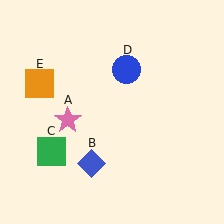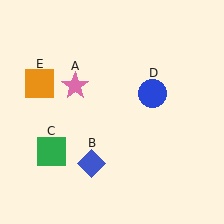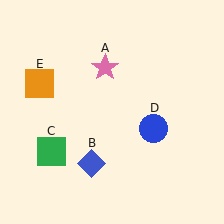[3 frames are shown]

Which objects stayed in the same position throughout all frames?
Blue diamond (object B) and green square (object C) and orange square (object E) remained stationary.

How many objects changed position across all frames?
2 objects changed position: pink star (object A), blue circle (object D).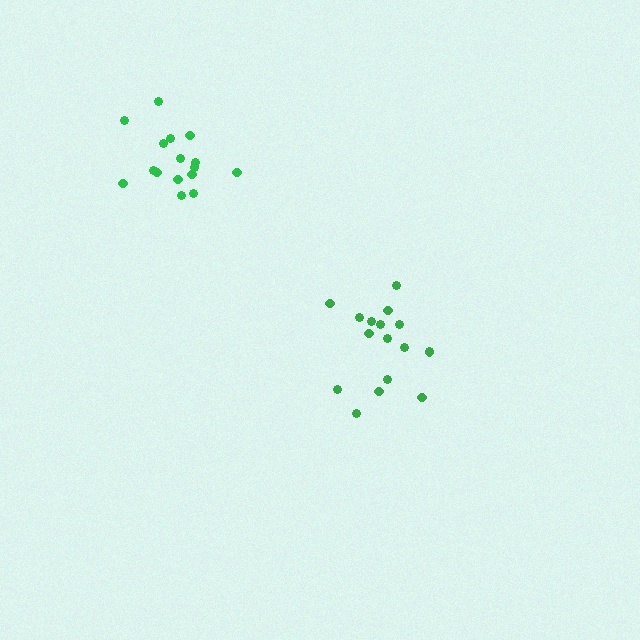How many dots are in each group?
Group 1: 17 dots, Group 2: 16 dots (33 total).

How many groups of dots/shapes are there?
There are 2 groups.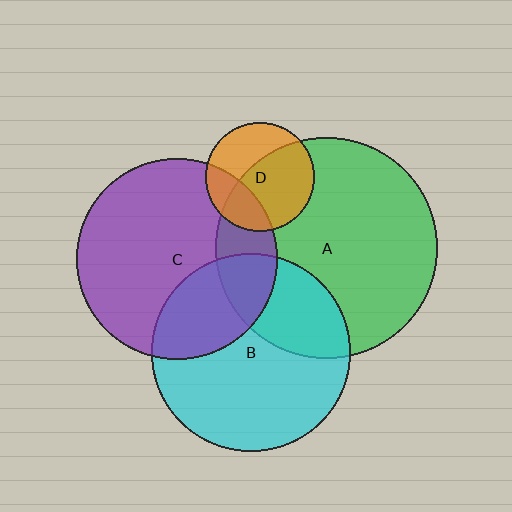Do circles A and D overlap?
Yes.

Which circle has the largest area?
Circle A (green).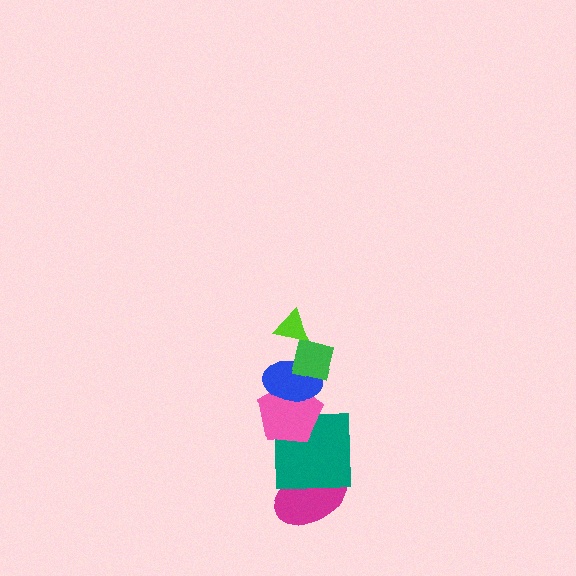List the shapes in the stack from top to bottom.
From top to bottom: the lime triangle, the green square, the blue ellipse, the pink pentagon, the teal square, the magenta ellipse.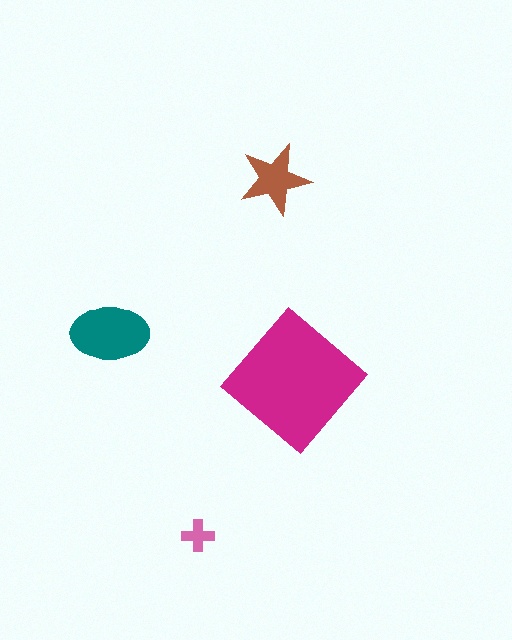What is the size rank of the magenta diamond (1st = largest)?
1st.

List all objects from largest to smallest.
The magenta diamond, the teal ellipse, the brown star, the pink cross.